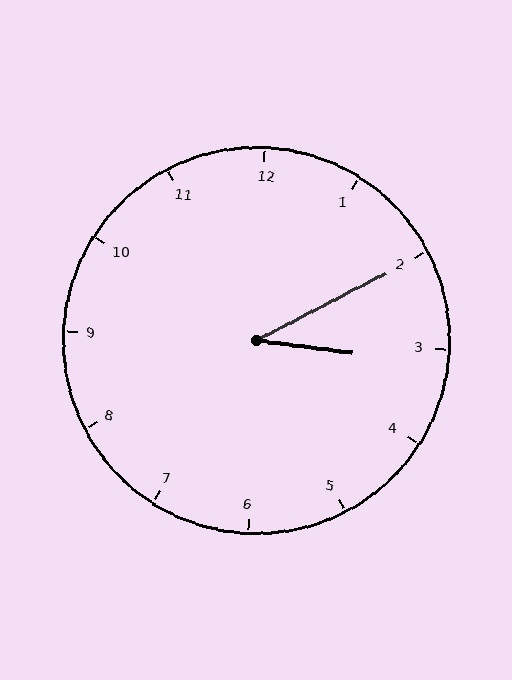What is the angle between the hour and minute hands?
Approximately 35 degrees.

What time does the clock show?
3:10.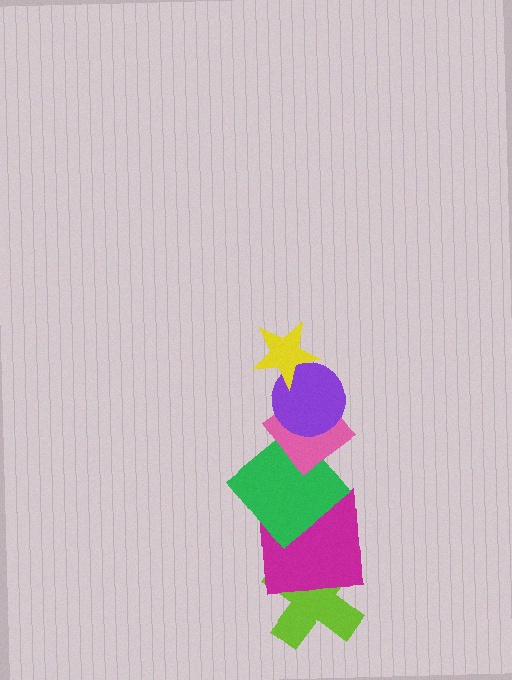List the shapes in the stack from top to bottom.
From top to bottom: the yellow star, the purple circle, the pink diamond, the green diamond, the magenta square, the lime cross.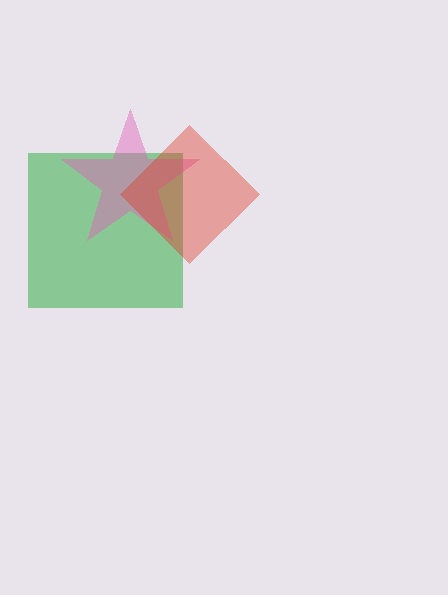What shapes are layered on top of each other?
The layered shapes are: a green square, a pink star, a red diamond.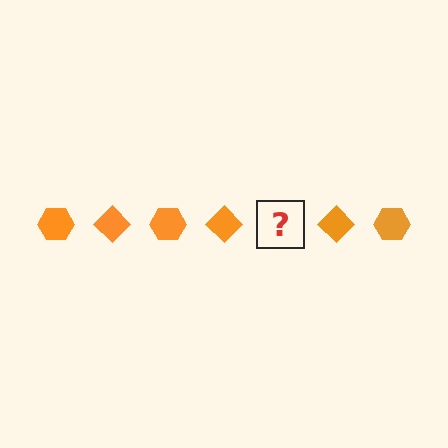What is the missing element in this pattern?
The missing element is an orange hexagon.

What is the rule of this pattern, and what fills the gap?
The rule is that the pattern cycles through hexagon, diamond shapes in orange. The gap should be filled with an orange hexagon.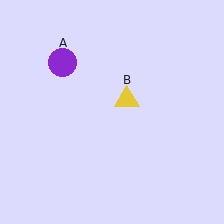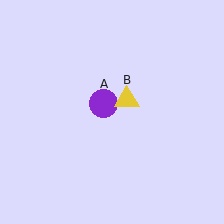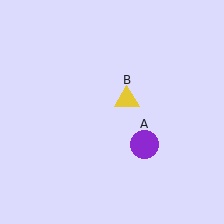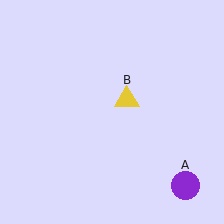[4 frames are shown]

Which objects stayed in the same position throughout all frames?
Yellow triangle (object B) remained stationary.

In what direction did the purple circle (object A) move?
The purple circle (object A) moved down and to the right.